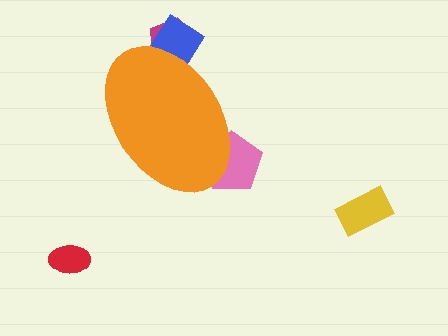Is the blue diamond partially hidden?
Yes, the blue diamond is partially hidden behind the orange ellipse.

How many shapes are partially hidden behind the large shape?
3 shapes are partially hidden.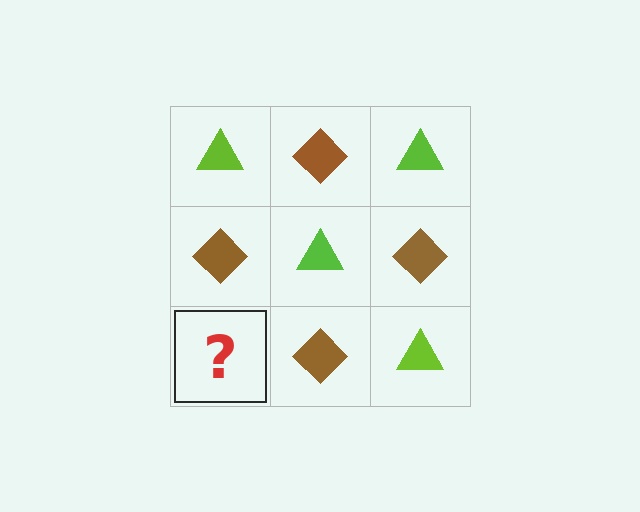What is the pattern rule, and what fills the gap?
The rule is that it alternates lime triangle and brown diamond in a checkerboard pattern. The gap should be filled with a lime triangle.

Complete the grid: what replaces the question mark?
The question mark should be replaced with a lime triangle.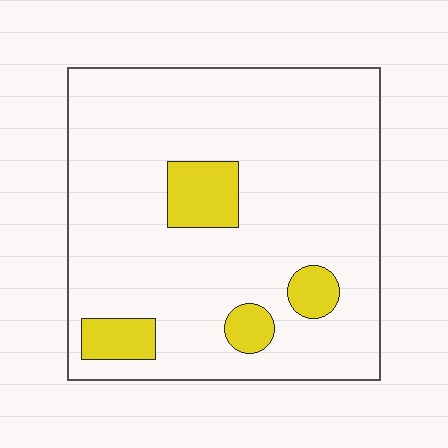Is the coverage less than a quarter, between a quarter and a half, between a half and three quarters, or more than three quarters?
Less than a quarter.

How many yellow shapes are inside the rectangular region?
4.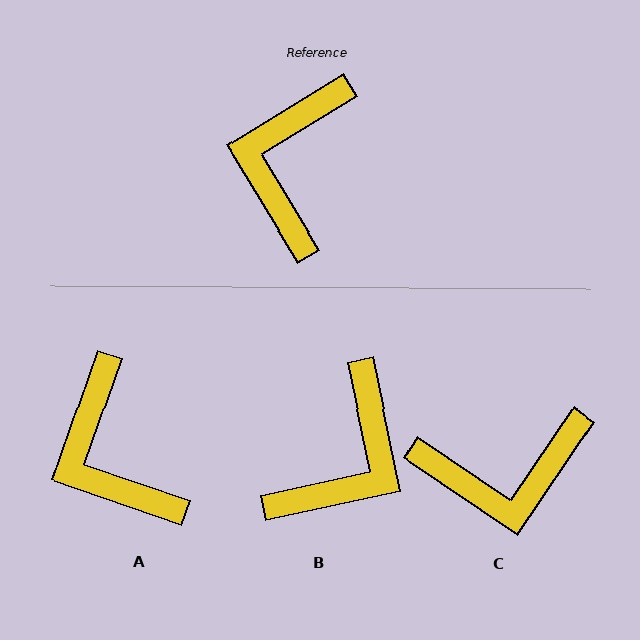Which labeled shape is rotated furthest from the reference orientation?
B, about 161 degrees away.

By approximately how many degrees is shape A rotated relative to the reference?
Approximately 40 degrees counter-clockwise.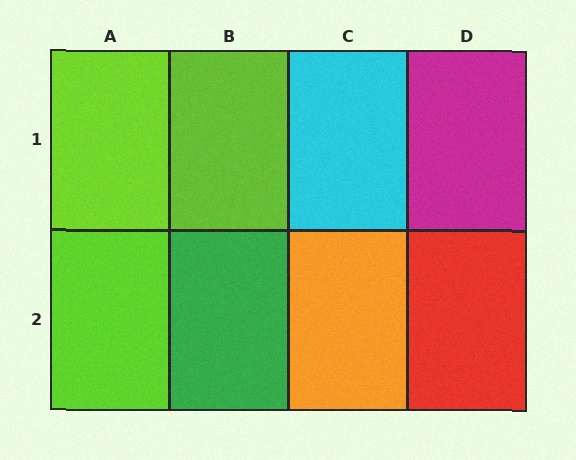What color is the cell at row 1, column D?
Magenta.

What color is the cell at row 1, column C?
Cyan.